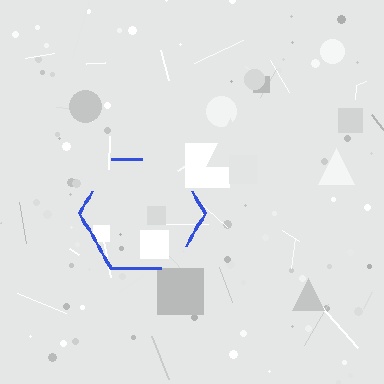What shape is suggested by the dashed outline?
The dashed outline suggests a hexagon.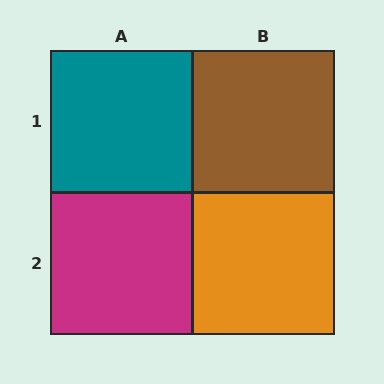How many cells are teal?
1 cell is teal.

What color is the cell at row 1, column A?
Teal.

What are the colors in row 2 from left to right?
Magenta, orange.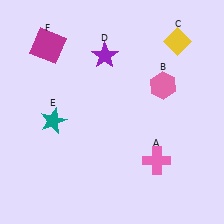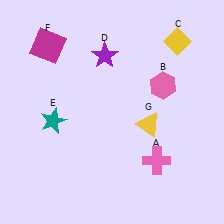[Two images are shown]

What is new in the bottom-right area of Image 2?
A yellow triangle (G) was added in the bottom-right area of Image 2.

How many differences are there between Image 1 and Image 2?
There is 1 difference between the two images.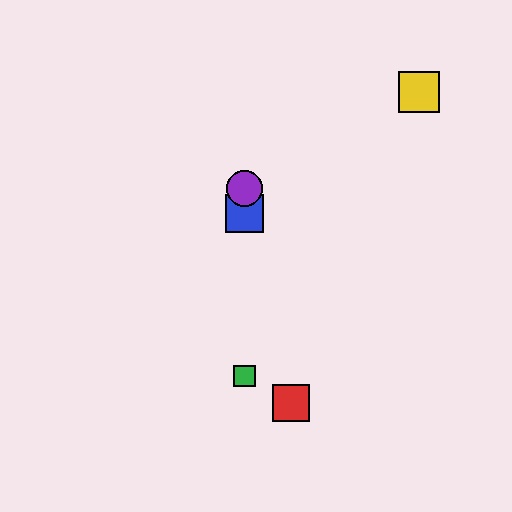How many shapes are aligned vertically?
3 shapes (the blue square, the green square, the purple circle) are aligned vertically.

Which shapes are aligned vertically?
The blue square, the green square, the purple circle are aligned vertically.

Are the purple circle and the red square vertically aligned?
No, the purple circle is at x≈244 and the red square is at x≈291.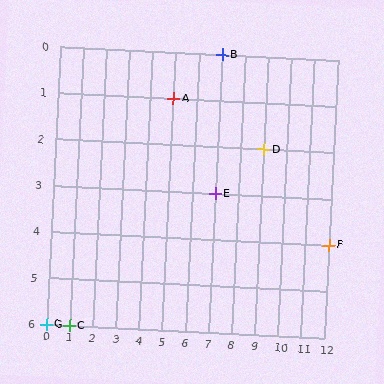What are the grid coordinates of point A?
Point A is at grid coordinates (5, 1).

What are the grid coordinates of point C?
Point C is at grid coordinates (1, 6).